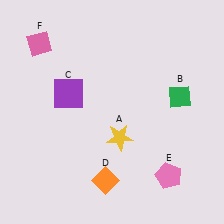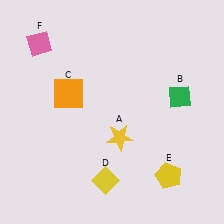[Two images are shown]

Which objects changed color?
C changed from purple to orange. D changed from orange to yellow. E changed from pink to yellow.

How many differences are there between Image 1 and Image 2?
There are 3 differences between the two images.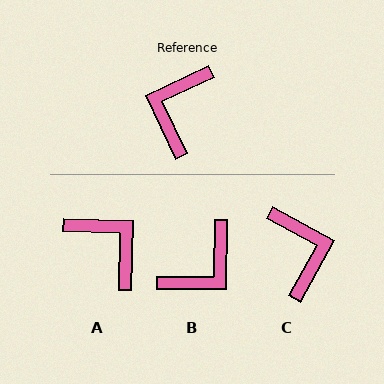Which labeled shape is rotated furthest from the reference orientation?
B, about 155 degrees away.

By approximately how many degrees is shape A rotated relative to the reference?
Approximately 117 degrees clockwise.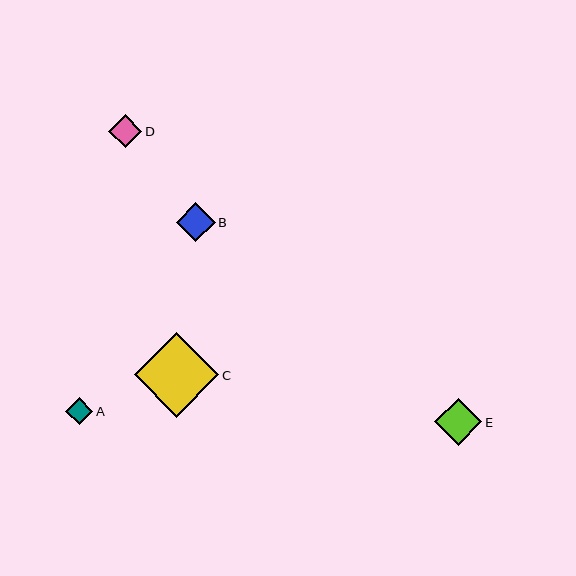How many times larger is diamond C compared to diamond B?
Diamond C is approximately 2.2 times the size of diamond B.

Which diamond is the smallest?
Diamond A is the smallest with a size of approximately 27 pixels.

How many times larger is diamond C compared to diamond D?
Diamond C is approximately 2.5 times the size of diamond D.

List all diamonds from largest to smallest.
From largest to smallest: C, E, B, D, A.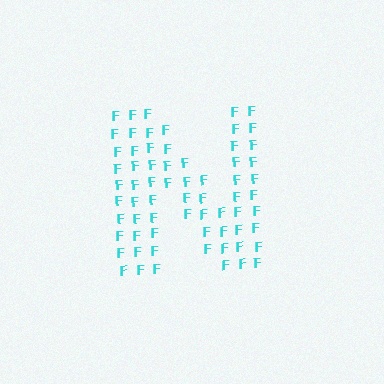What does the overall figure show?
The overall figure shows the letter N.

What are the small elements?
The small elements are letter F's.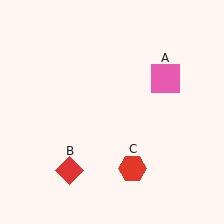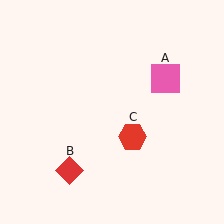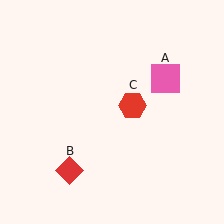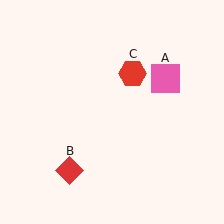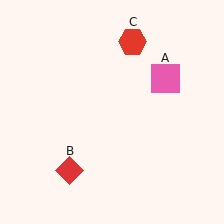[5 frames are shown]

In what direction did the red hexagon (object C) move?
The red hexagon (object C) moved up.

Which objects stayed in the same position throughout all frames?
Pink square (object A) and red diamond (object B) remained stationary.